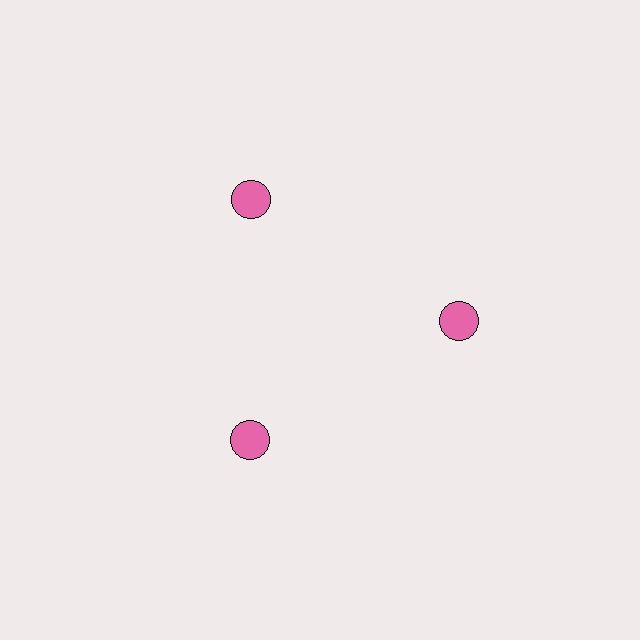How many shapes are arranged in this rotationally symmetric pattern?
There are 3 shapes, arranged in 3 groups of 1.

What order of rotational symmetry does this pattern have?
This pattern has 3-fold rotational symmetry.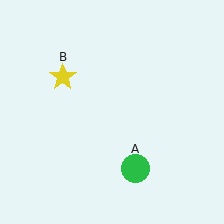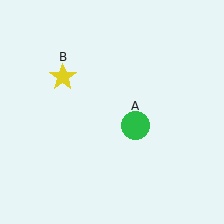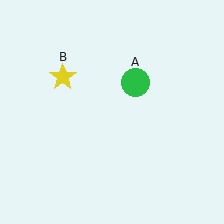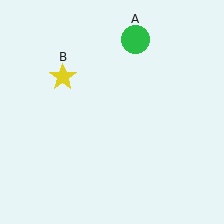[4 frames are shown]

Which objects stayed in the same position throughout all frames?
Yellow star (object B) remained stationary.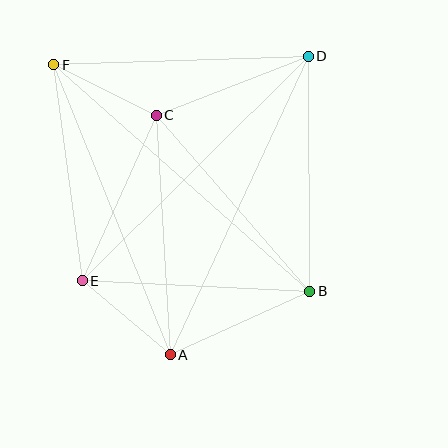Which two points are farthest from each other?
Points B and F are farthest from each other.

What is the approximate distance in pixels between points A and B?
The distance between A and B is approximately 153 pixels.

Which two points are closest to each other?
Points C and F are closest to each other.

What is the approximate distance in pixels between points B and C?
The distance between B and C is approximately 234 pixels.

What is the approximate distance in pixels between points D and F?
The distance between D and F is approximately 255 pixels.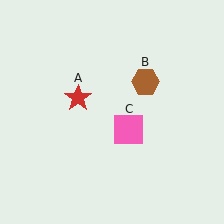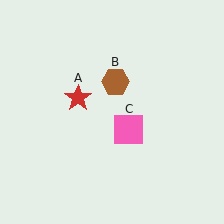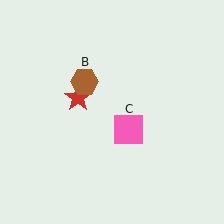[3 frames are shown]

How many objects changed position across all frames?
1 object changed position: brown hexagon (object B).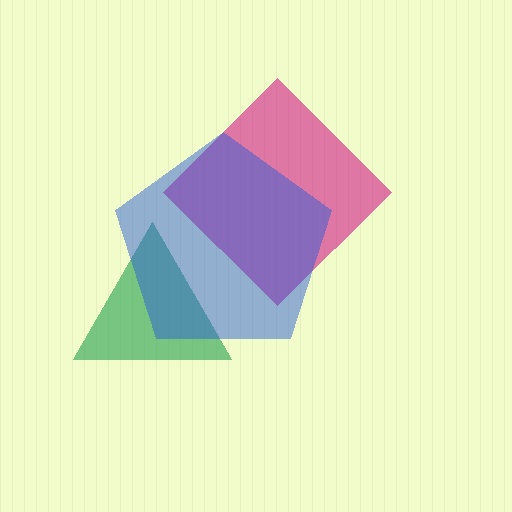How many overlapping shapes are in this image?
There are 3 overlapping shapes in the image.